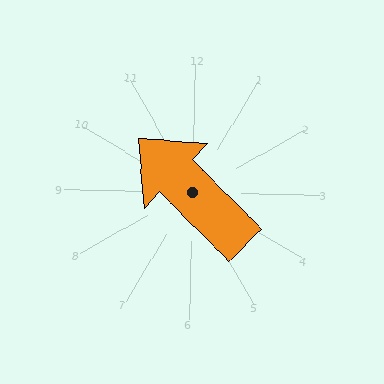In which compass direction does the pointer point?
Northwest.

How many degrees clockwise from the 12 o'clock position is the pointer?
Approximately 314 degrees.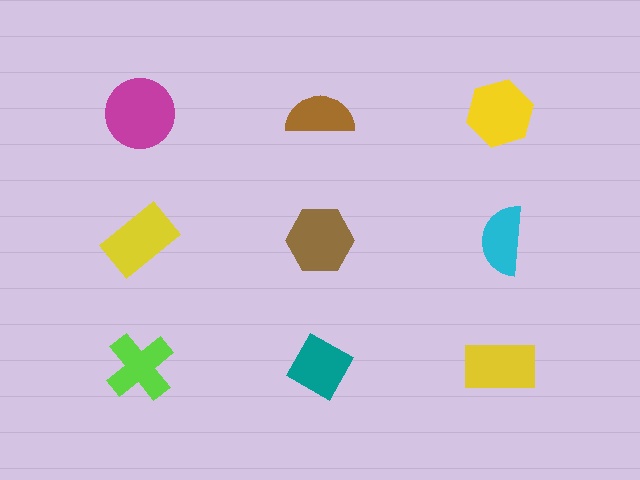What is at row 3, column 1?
A lime cross.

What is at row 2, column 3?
A cyan semicircle.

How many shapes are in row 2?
3 shapes.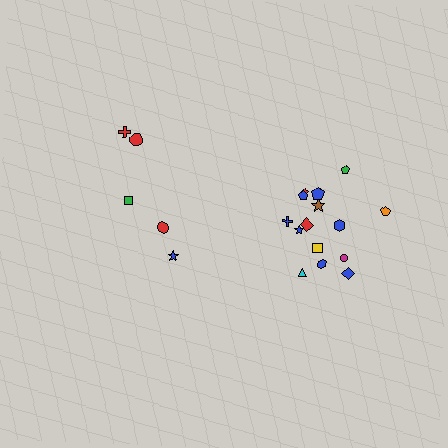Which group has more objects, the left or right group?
The right group.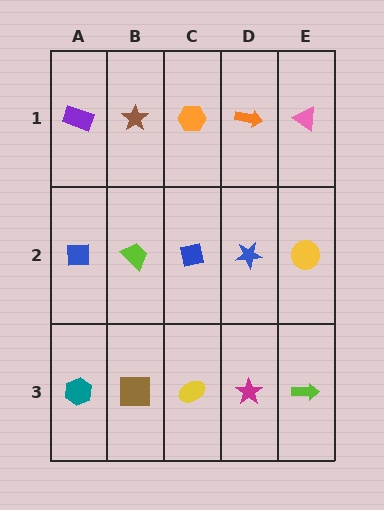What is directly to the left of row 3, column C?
A brown square.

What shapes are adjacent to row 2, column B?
A brown star (row 1, column B), a brown square (row 3, column B), a blue square (row 2, column A), a blue square (row 2, column C).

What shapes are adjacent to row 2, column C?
An orange hexagon (row 1, column C), a yellow ellipse (row 3, column C), a lime trapezoid (row 2, column B), a blue star (row 2, column D).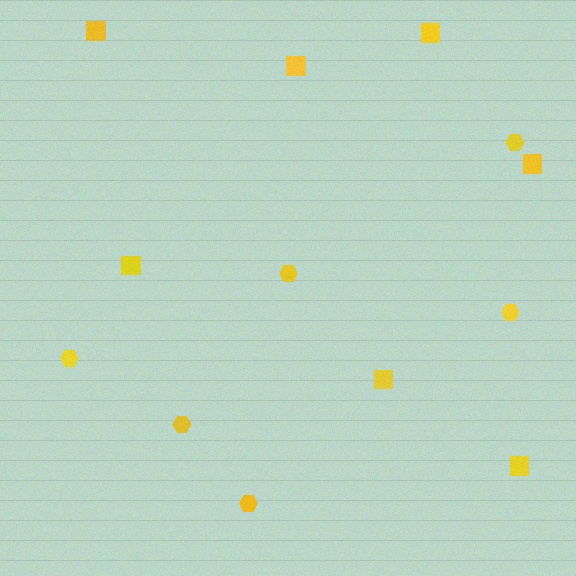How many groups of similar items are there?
There are 2 groups: one group of squares (7) and one group of hexagons (6).